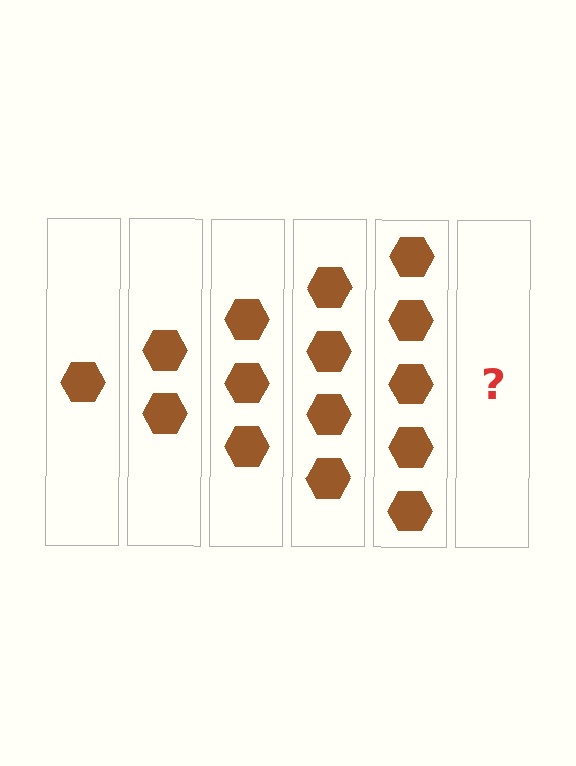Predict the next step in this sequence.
The next step is 6 hexagons.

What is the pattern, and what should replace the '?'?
The pattern is that each step adds one more hexagon. The '?' should be 6 hexagons.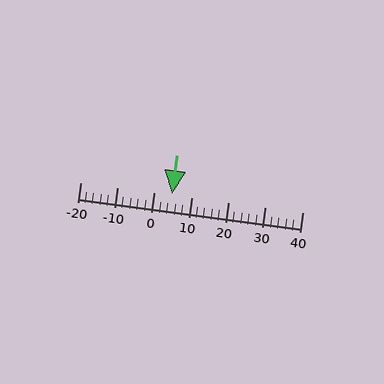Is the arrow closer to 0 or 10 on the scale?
The arrow is closer to 0.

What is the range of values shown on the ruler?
The ruler shows values from -20 to 40.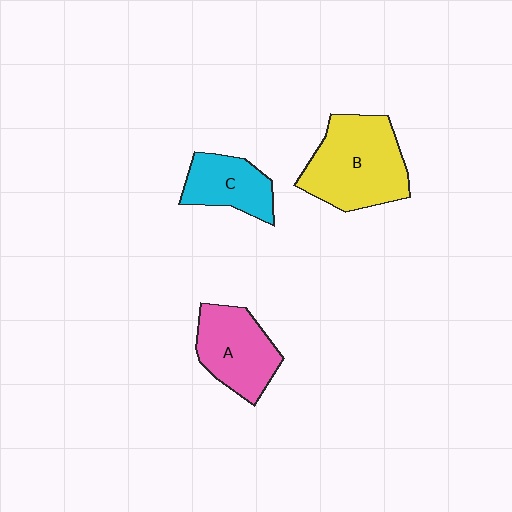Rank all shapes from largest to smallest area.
From largest to smallest: B (yellow), A (pink), C (cyan).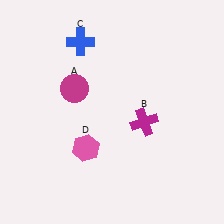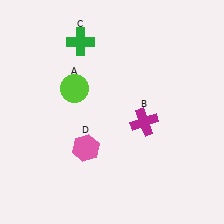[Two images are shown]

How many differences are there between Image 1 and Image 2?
There are 2 differences between the two images.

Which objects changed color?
A changed from magenta to lime. C changed from blue to green.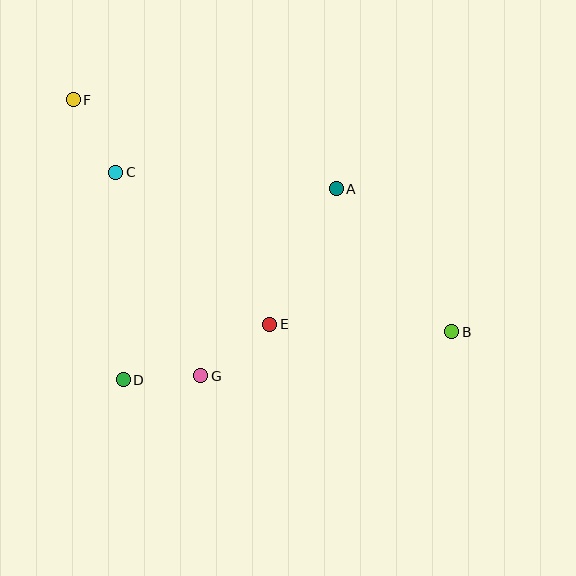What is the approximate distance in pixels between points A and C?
The distance between A and C is approximately 221 pixels.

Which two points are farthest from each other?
Points B and F are farthest from each other.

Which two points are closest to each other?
Points D and G are closest to each other.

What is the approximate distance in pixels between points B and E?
The distance between B and E is approximately 182 pixels.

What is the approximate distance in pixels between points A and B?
The distance between A and B is approximately 184 pixels.